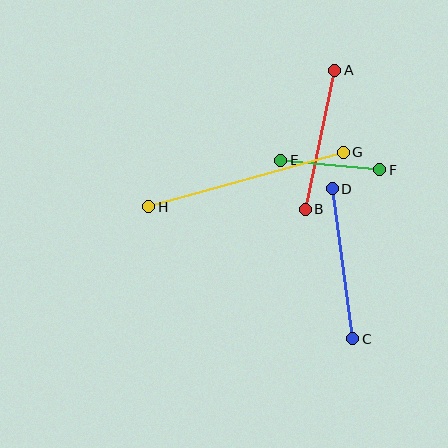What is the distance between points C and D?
The distance is approximately 152 pixels.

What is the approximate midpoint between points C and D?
The midpoint is at approximately (343, 264) pixels.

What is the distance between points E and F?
The distance is approximately 99 pixels.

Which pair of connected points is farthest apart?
Points G and H are farthest apart.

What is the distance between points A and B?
The distance is approximately 142 pixels.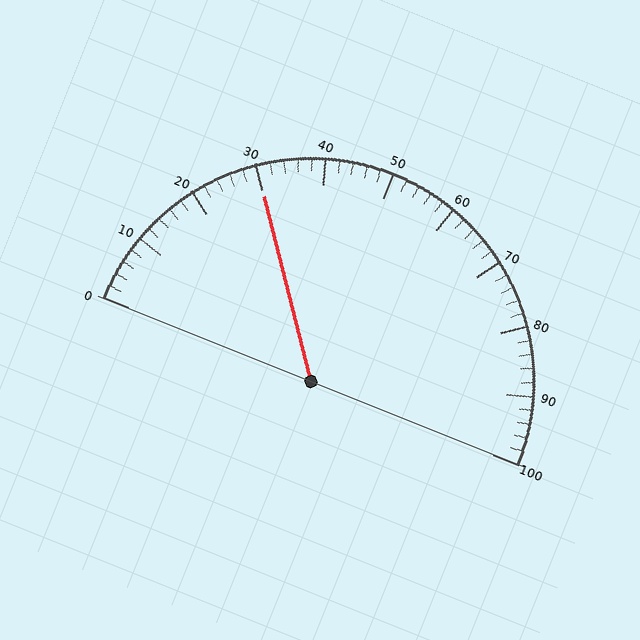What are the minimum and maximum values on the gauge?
The gauge ranges from 0 to 100.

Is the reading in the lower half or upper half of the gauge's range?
The reading is in the lower half of the range (0 to 100).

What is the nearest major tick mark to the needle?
The nearest major tick mark is 30.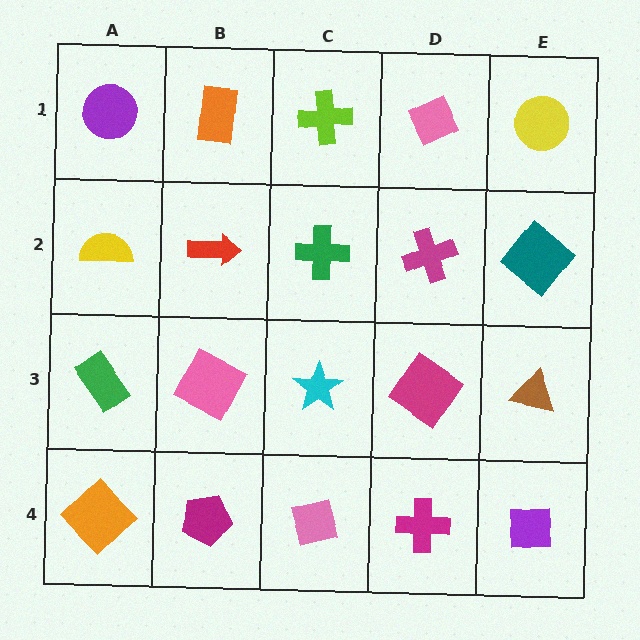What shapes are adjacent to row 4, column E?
A brown triangle (row 3, column E), a magenta cross (row 4, column D).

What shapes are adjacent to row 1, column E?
A teal diamond (row 2, column E), a pink diamond (row 1, column D).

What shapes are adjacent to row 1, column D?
A magenta cross (row 2, column D), a lime cross (row 1, column C), a yellow circle (row 1, column E).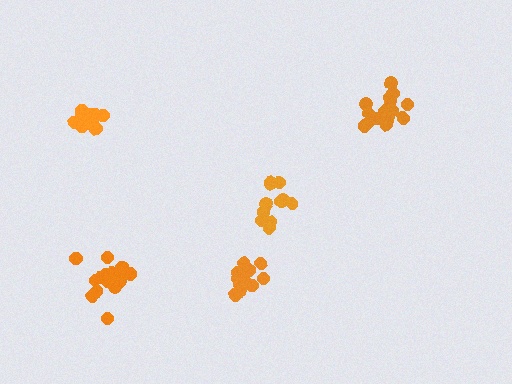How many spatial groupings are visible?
There are 5 spatial groupings.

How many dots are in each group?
Group 1: 11 dots, Group 2: 15 dots, Group 3: 16 dots, Group 4: 17 dots, Group 5: 13 dots (72 total).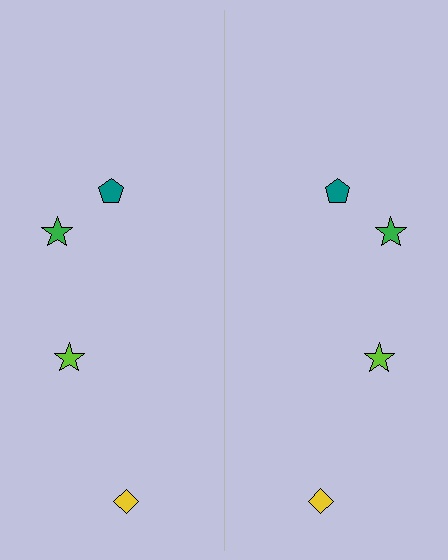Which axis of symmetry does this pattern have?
The pattern has a vertical axis of symmetry running through the center of the image.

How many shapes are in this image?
There are 8 shapes in this image.